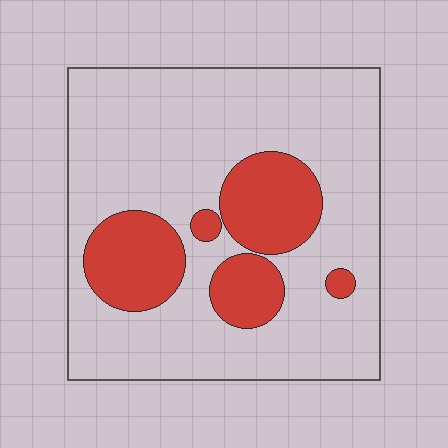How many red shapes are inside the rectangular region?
5.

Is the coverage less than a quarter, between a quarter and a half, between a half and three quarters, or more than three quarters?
Less than a quarter.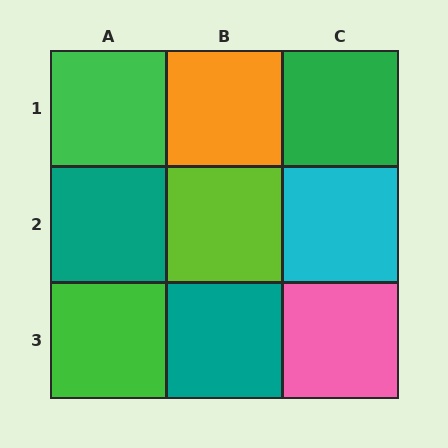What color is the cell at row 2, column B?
Lime.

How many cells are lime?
1 cell is lime.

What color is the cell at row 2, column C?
Cyan.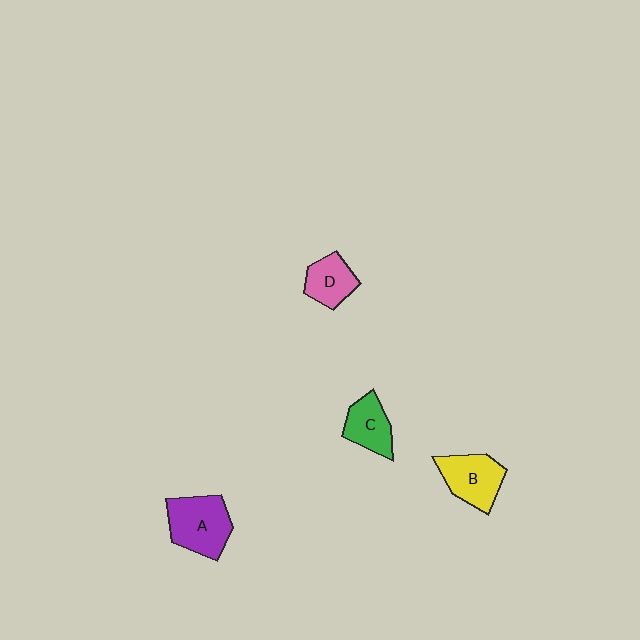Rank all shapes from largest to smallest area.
From largest to smallest: A (purple), B (yellow), C (green), D (pink).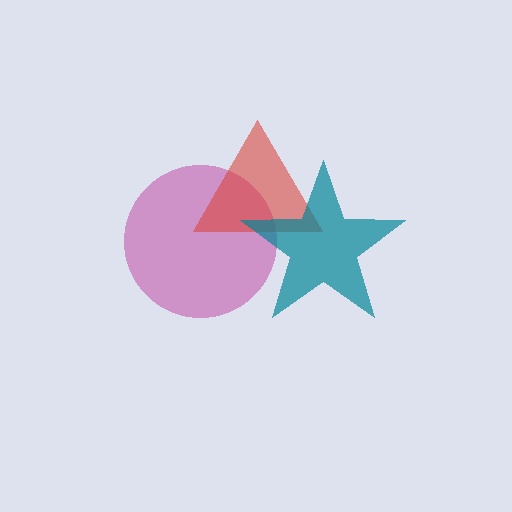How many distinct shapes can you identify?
There are 3 distinct shapes: a magenta circle, a red triangle, a teal star.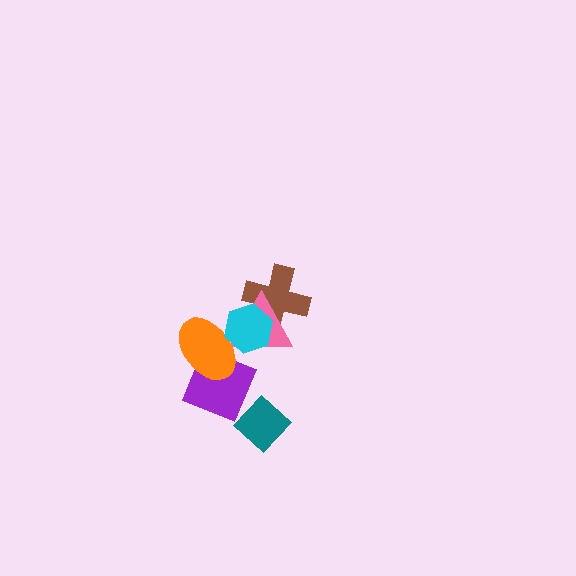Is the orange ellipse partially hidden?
Yes, it is partially covered by another shape.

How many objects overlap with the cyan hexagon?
3 objects overlap with the cyan hexagon.